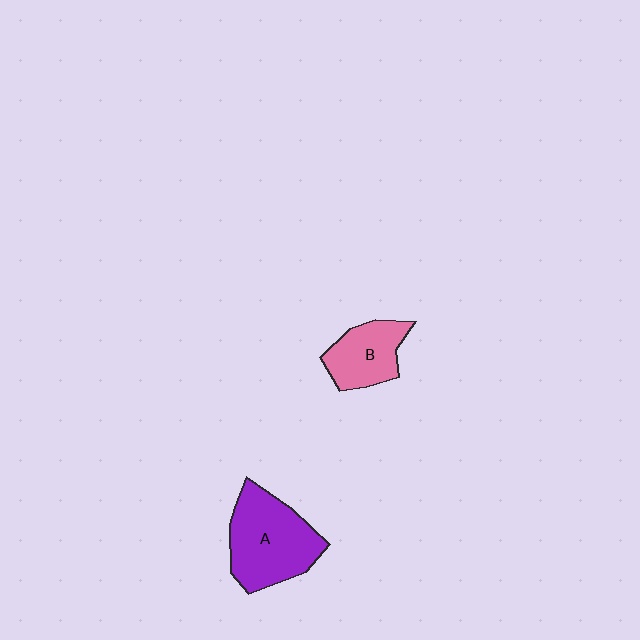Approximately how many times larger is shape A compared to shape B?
Approximately 1.6 times.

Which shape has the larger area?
Shape A (purple).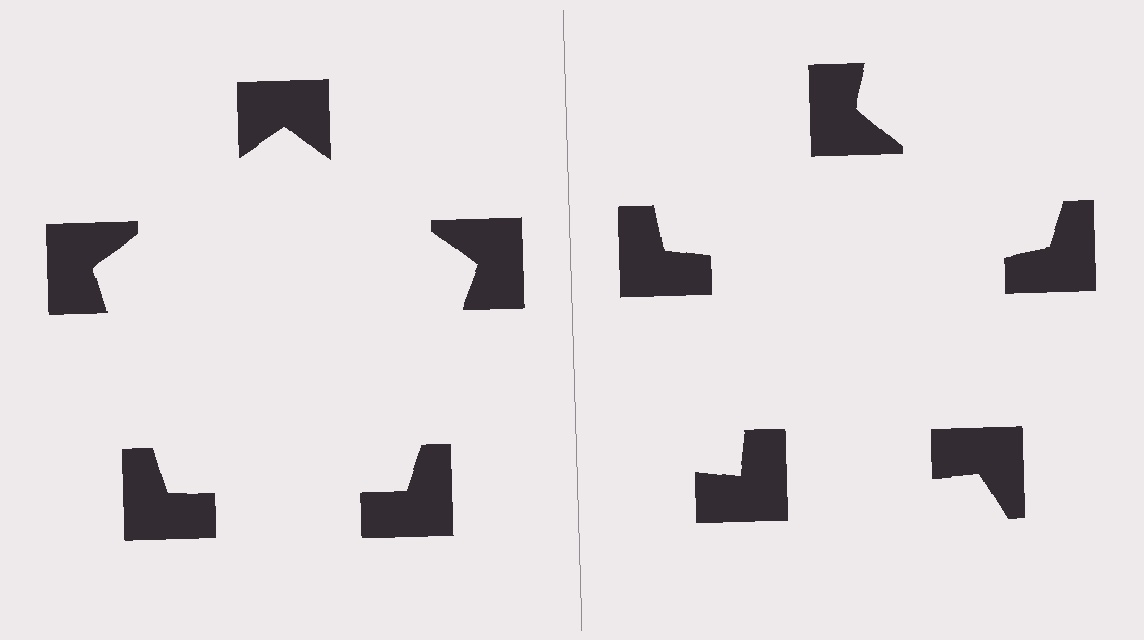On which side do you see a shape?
An illusory pentagon appears on the left side. On the right side the wedge cuts are rotated, so no coherent shape forms.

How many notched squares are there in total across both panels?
10 — 5 on each side.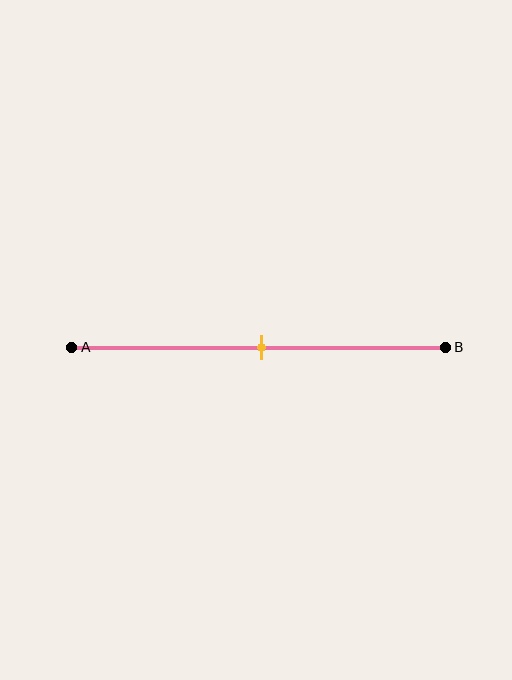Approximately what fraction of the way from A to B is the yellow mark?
The yellow mark is approximately 50% of the way from A to B.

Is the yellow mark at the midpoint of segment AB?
Yes, the mark is approximately at the midpoint.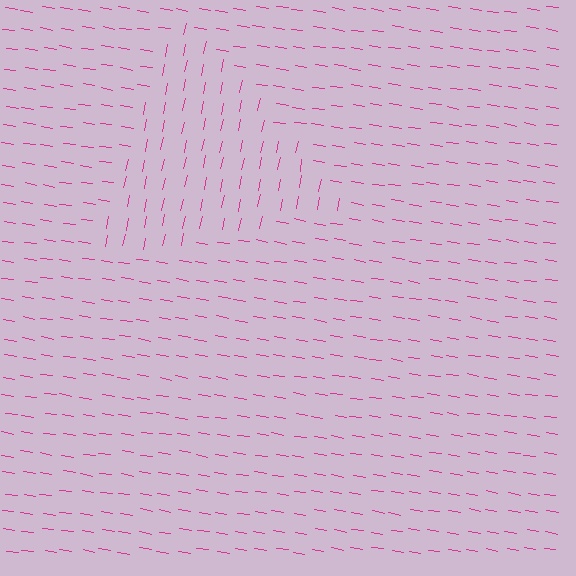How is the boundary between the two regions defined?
The boundary is defined purely by a change in line orientation (approximately 87 degrees difference). All lines are the same color and thickness.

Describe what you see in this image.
The image is filled with small magenta line segments. A triangle region in the image has lines oriented differently from the surrounding lines, creating a visible texture boundary.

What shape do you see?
I see a triangle.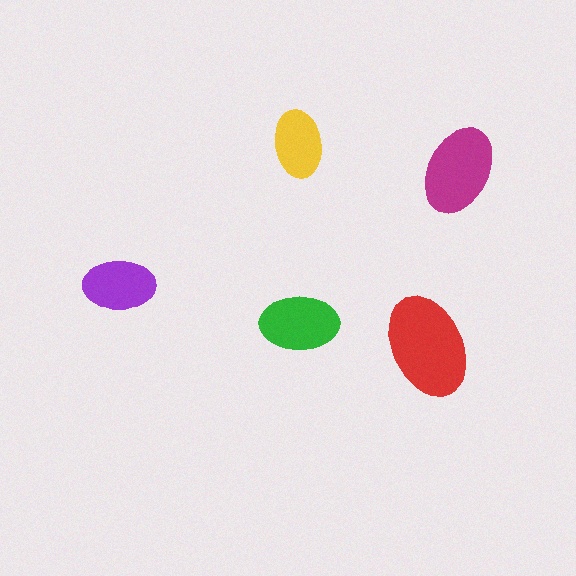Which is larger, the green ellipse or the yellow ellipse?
The green one.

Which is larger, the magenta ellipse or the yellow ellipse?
The magenta one.